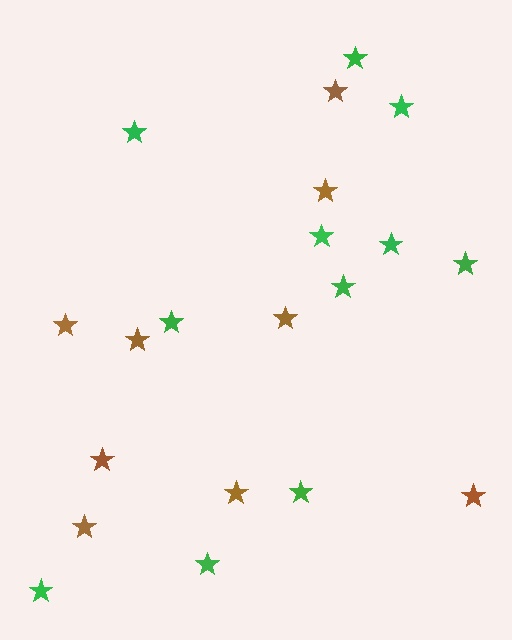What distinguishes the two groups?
There are 2 groups: one group of green stars (11) and one group of brown stars (9).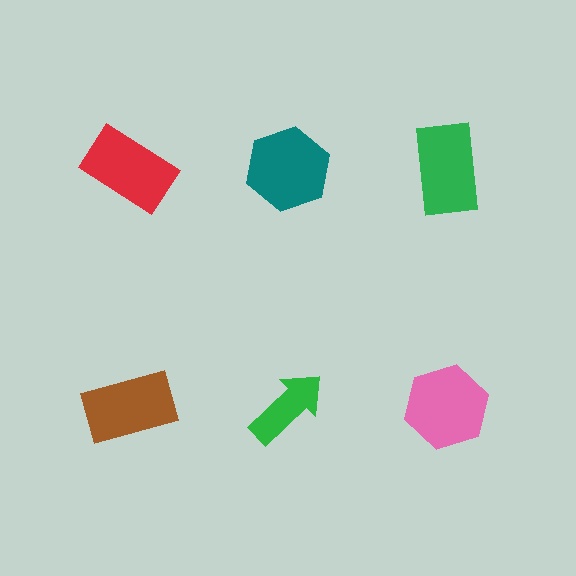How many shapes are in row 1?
3 shapes.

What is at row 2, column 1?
A brown rectangle.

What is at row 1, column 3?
A green rectangle.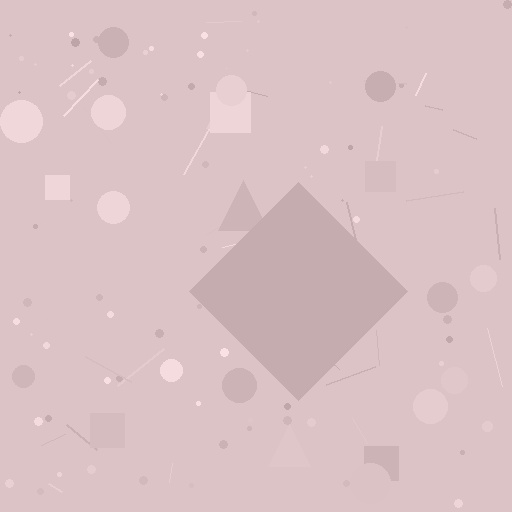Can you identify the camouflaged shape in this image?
The camouflaged shape is a diamond.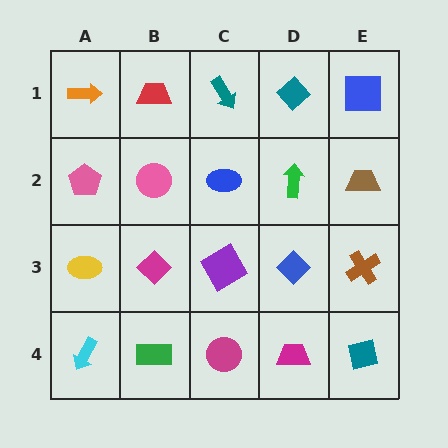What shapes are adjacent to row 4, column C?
A purple diamond (row 3, column C), a green rectangle (row 4, column B), a magenta trapezoid (row 4, column D).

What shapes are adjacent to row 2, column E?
A blue square (row 1, column E), a brown cross (row 3, column E), a green arrow (row 2, column D).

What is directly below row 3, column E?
A teal square.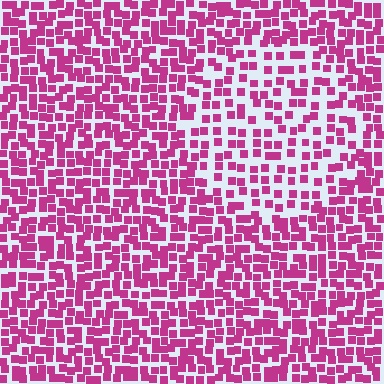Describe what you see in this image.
The image contains small magenta elements arranged at two different densities. A circle-shaped region is visible where the elements are less densely packed than the surrounding area.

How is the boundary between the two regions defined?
The boundary is defined by a change in element density (approximately 1.8x ratio). All elements are the same color, size, and shape.